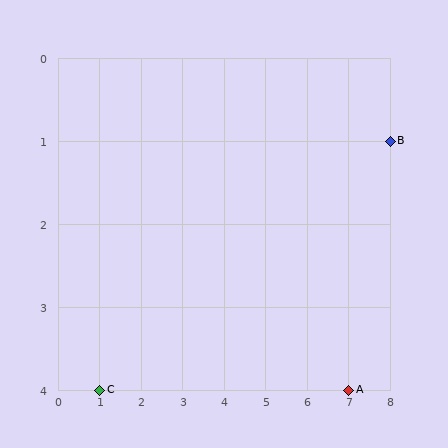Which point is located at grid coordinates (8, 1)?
Point B is at (8, 1).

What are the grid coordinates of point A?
Point A is at grid coordinates (7, 4).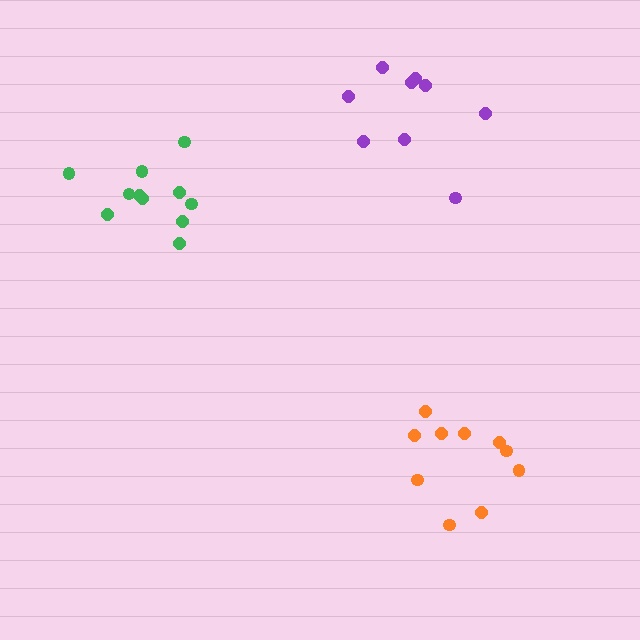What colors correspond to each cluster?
The clusters are colored: green, orange, purple.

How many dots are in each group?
Group 1: 11 dots, Group 2: 10 dots, Group 3: 9 dots (30 total).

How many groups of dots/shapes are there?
There are 3 groups.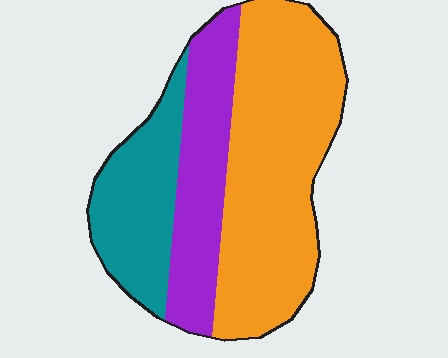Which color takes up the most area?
Orange, at roughly 50%.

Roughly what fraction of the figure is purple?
Purple covers about 25% of the figure.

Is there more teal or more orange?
Orange.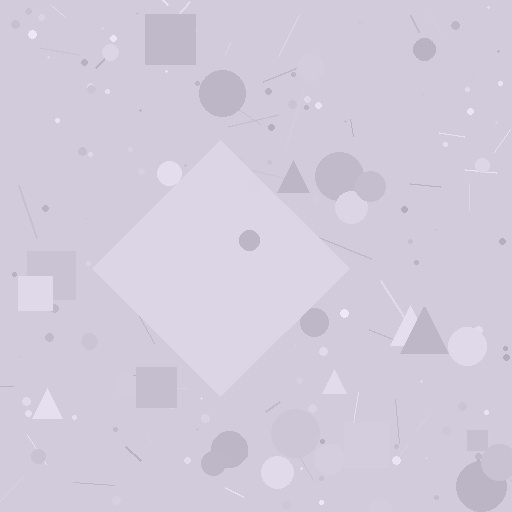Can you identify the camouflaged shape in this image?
The camouflaged shape is a diamond.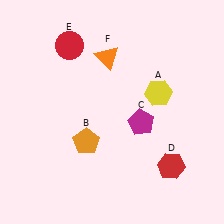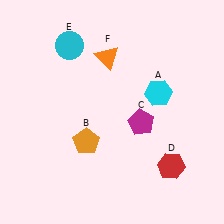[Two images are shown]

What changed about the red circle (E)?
In Image 1, E is red. In Image 2, it changed to cyan.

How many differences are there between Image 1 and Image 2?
There are 2 differences between the two images.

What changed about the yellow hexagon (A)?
In Image 1, A is yellow. In Image 2, it changed to cyan.